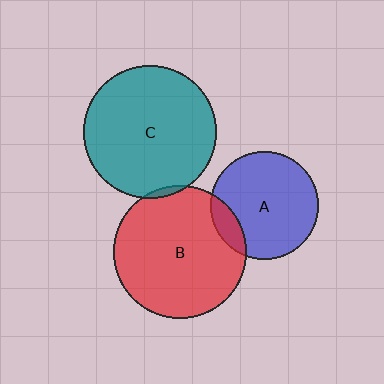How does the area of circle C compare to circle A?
Approximately 1.5 times.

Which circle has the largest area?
Circle B (red).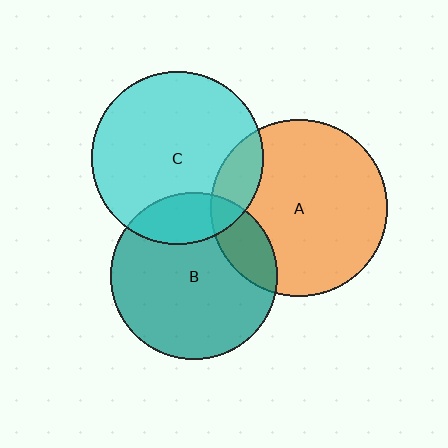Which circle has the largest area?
Circle A (orange).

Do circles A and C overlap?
Yes.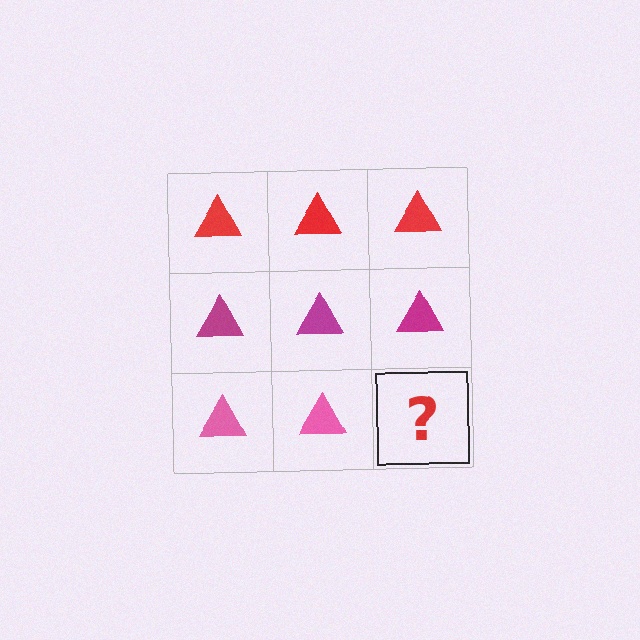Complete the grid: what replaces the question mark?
The question mark should be replaced with a pink triangle.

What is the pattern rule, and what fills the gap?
The rule is that each row has a consistent color. The gap should be filled with a pink triangle.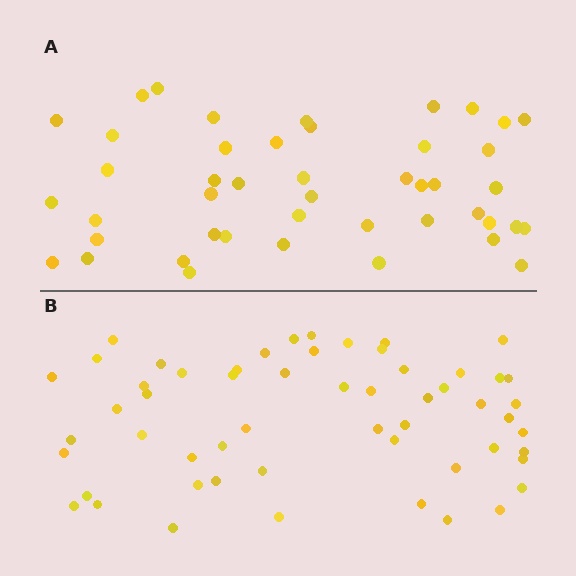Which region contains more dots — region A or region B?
Region B (the bottom region) has more dots.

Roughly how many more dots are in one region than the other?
Region B has roughly 12 or so more dots than region A.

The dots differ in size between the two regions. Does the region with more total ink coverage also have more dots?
No. Region A has more total ink coverage because its dots are larger, but region B actually contains more individual dots. Total area can be misleading — the number of items is what matters here.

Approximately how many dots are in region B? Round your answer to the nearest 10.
About 60 dots. (The exact count is 56, which rounds to 60.)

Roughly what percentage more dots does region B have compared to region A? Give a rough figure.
About 25% more.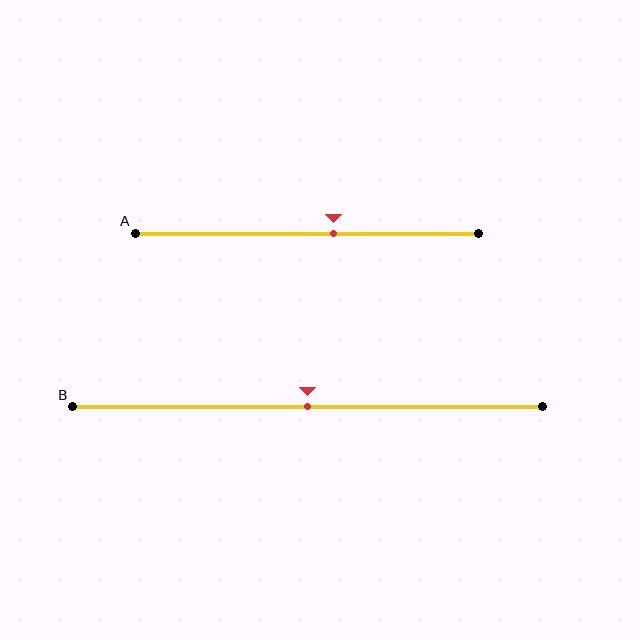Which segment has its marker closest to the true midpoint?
Segment B has its marker closest to the true midpoint.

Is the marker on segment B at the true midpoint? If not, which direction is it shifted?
Yes, the marker on segment B is at the true midpoint.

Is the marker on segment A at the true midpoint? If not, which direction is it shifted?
No, the marker on segment A is shifted to the right by about 8% of the segment length.